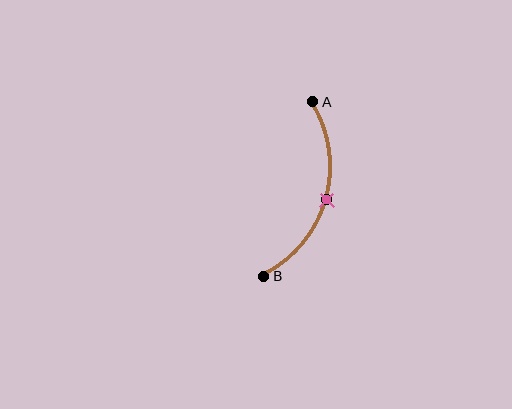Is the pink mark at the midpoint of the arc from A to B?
Yes. The pink mark lies on the arc at equal arc-length from both A and B — it is the arc midpoint.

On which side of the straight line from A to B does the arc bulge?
The arc bulges to the right of the straight line connecting A and B.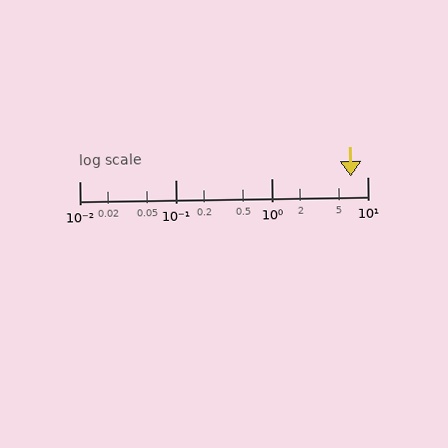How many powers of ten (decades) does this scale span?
The scale spans 3 decades, from 0.01 to 10.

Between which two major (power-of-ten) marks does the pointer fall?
The pointer is between 1 and 10.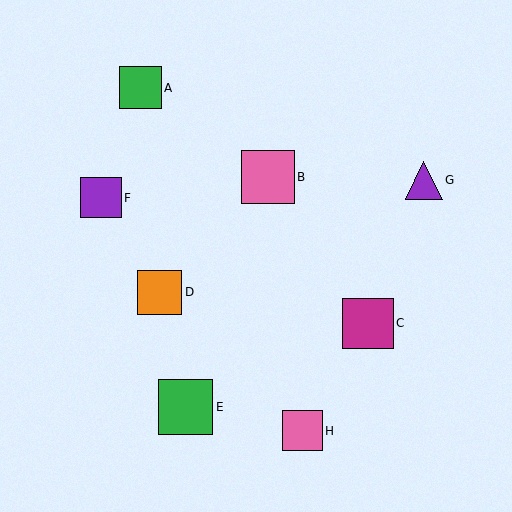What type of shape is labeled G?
Shape G is a purple triangle.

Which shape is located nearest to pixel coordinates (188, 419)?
The green square (labeled E) at (186, 407) is nearest to that location.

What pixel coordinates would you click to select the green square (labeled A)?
Click at (140, 88) to select the green square A.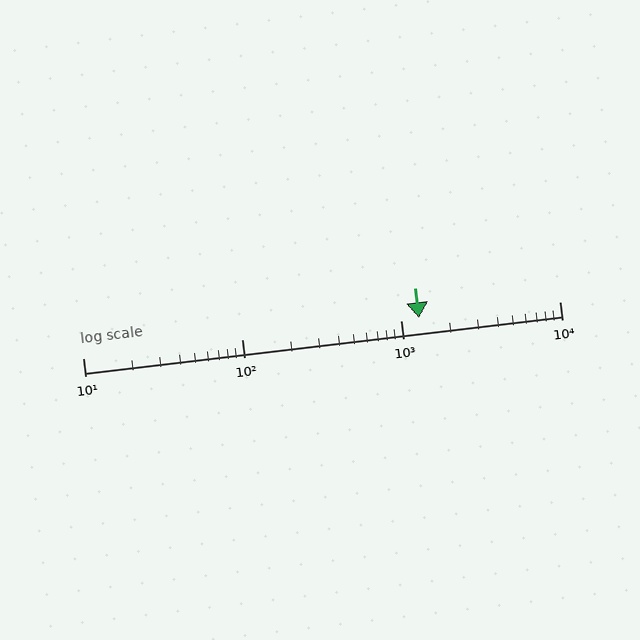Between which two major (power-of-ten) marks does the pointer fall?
The pointer is between 1000 and 10000.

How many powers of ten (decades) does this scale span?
The scale spans 3 decades, from 10 to 10000.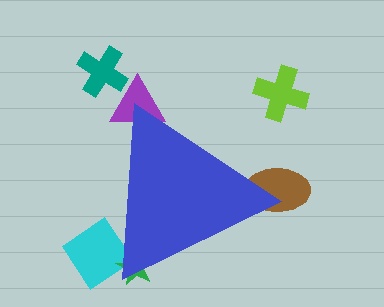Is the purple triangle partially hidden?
Yes, the purple triangle is partially hidden behind the blue triangle.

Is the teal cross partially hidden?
No, the teal cross is fully visible.